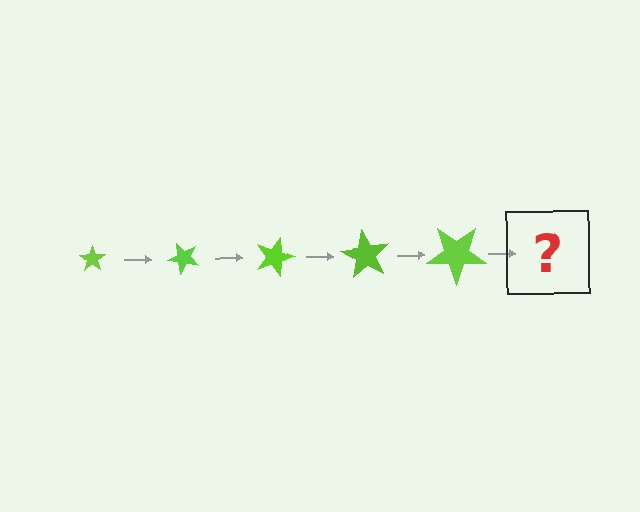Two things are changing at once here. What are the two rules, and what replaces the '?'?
The two rules are that the star grows larger each step and it rotates 45 degrees each step. The '?' should be a star, larger than the previous one and rotated 225 degrees from the start.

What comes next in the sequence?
The next element should be a star, larger than the previous one and rotated 225 degrees from the start.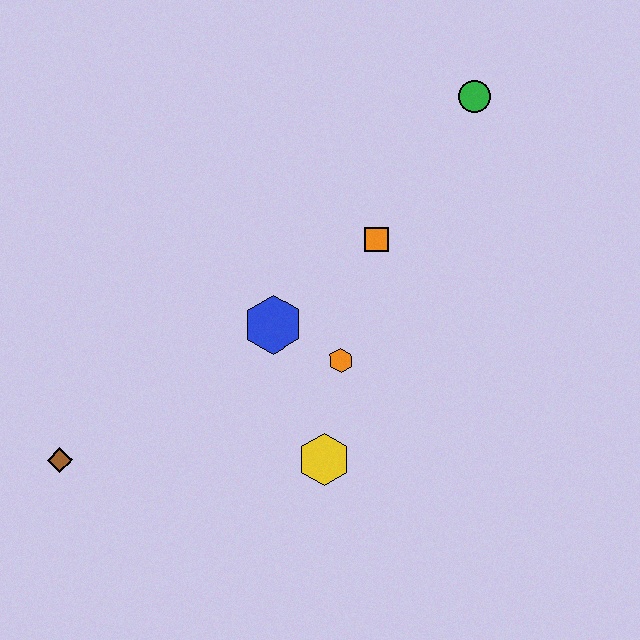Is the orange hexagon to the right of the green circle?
No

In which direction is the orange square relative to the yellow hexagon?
The orange square is above the yellow hexagon.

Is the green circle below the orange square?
No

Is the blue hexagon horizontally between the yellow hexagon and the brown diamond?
Yes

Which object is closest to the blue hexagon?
The orange hexagon is closest to the blue hexagon.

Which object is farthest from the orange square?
The brown diamond is farthest from the orange square.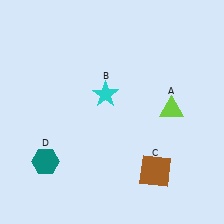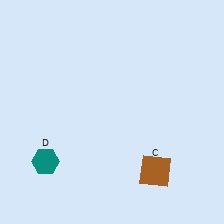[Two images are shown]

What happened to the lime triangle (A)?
The lime triangle (A) was removed in Image 2. It was in the top-right area of Image 1.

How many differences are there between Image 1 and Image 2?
There are 2 differences between the two images.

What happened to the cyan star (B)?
The cyan star (B) was removed in Image 2. It was in the top-left area of Image 1.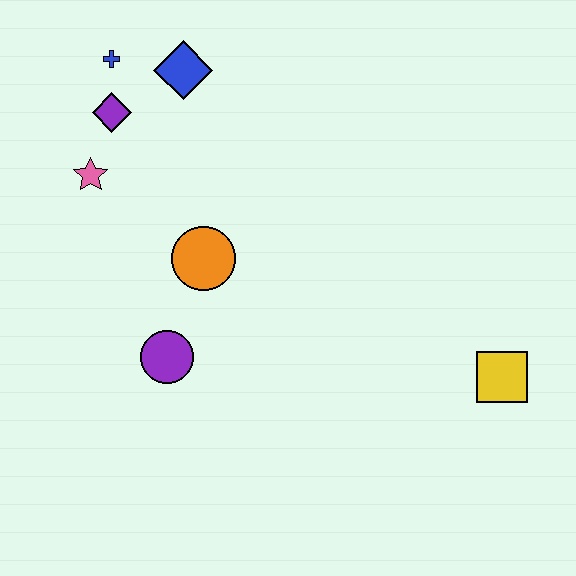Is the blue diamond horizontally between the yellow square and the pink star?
Yes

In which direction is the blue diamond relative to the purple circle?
The blue diamond is above the purple circle.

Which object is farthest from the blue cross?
The yellow square is farthest from the blue cross.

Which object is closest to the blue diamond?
The blue cross is closest to the blue diamond.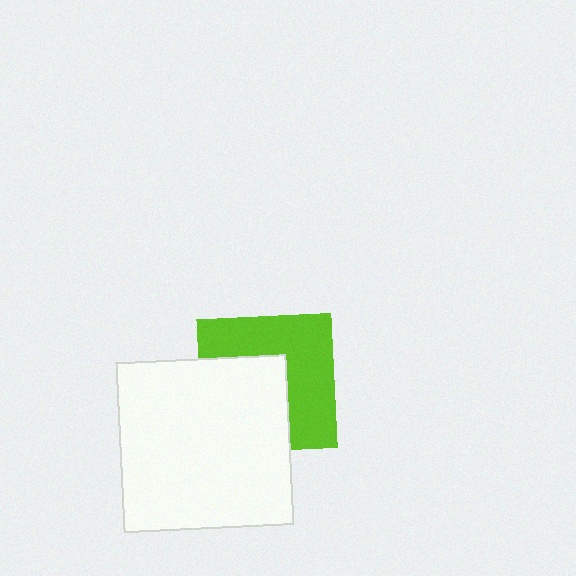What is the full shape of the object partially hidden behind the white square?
The partially hidden object is a lime square.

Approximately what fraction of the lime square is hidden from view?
Roughly 47% of the lime square is hidden behind the white square.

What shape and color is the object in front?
The object in front is a white square.